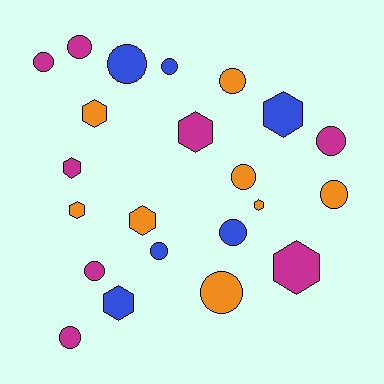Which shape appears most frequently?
Circle, with 13 objects.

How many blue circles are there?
There are 4 blue circles.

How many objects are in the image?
There are 22 objects.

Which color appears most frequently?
Magenta, with 8 objects.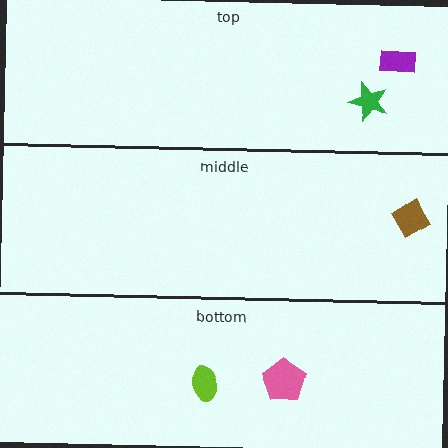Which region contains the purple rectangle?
The top region.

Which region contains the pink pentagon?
The bottom region.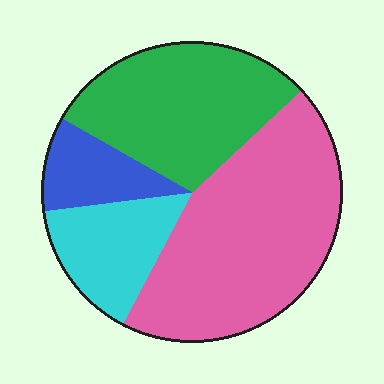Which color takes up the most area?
Pink, at roughly 45%.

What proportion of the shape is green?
Green covers about 30% of the shape.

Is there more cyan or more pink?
Pink.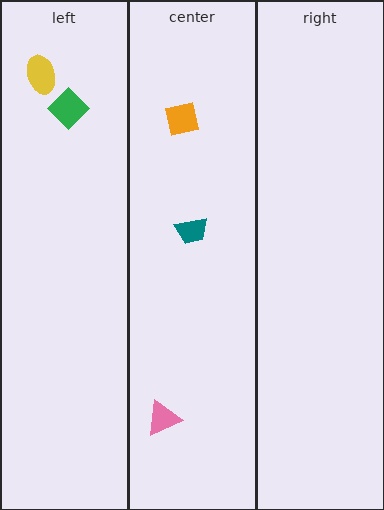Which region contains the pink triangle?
The center region.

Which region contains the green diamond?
The left region.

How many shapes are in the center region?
3.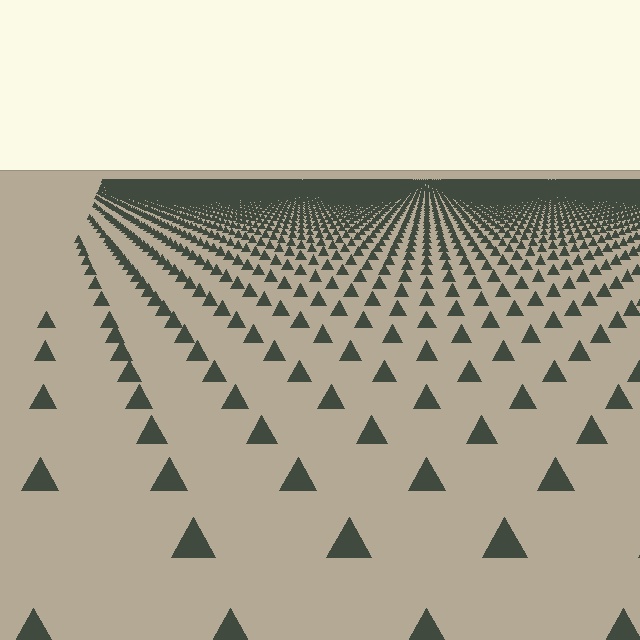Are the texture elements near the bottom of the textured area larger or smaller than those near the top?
Larger. Near the bottom, elements are closer to the viewer and appear at a bigger on-screen size.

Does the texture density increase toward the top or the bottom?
Density increases toward the top.